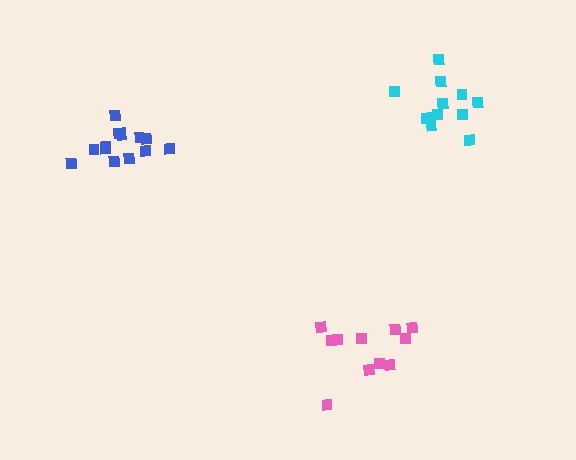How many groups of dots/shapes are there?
There are 3 groups.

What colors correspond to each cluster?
The clusters are colored: blue, pink, cyan.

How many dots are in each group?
Group 1: 14 dots, Group 2: 11 dots, Group 3: 11 dots (36 total).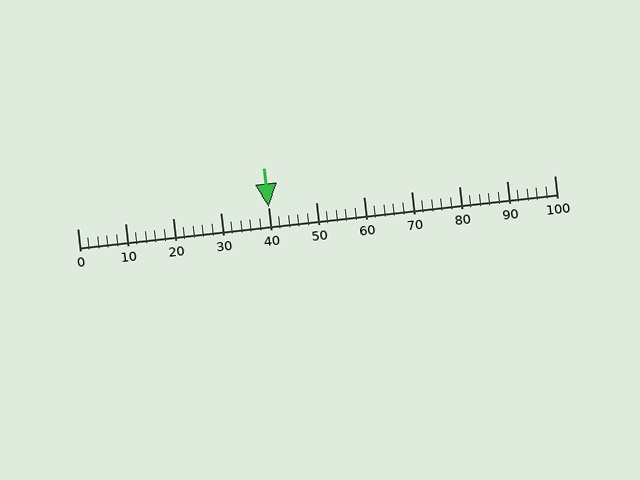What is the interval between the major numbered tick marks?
The major tick marks are spaced 10 units apart.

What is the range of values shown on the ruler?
The ruler shows values from 0 to 100.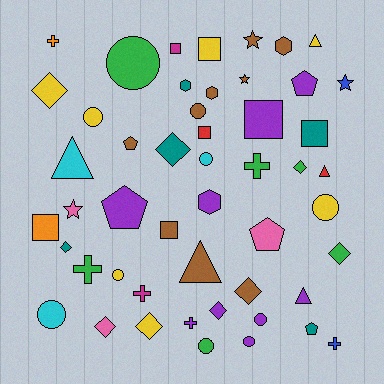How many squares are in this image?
There are 7 squares.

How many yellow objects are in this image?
There are 7 yellow objects.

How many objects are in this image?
There are 50 objects.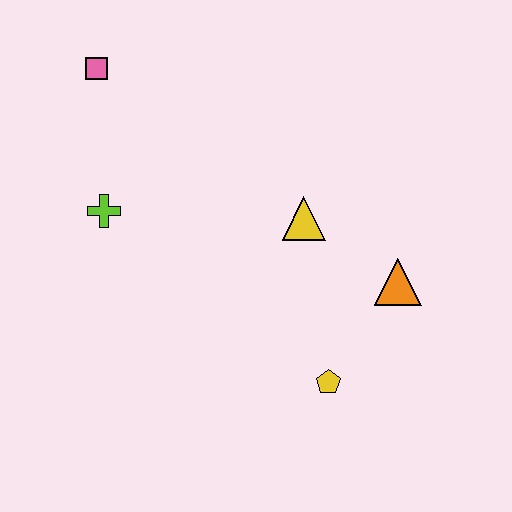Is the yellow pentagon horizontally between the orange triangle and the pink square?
Yes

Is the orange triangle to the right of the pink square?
Yes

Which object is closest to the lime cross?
The pink square is closest to the lime cross.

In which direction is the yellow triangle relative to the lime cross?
The yellow triangle is to the right of the lime cross.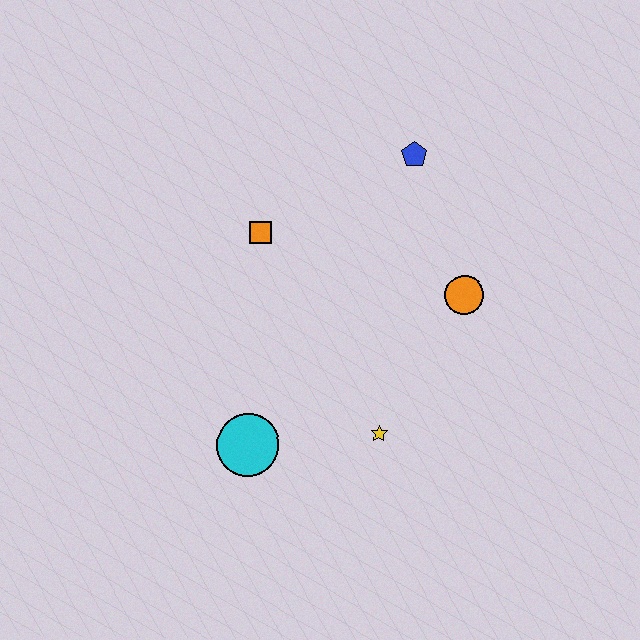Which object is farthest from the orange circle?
The cyan circle is farthest from the orange circle.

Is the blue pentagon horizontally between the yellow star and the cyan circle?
No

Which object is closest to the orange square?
The blue pentagon is closest to the orange square.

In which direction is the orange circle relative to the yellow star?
The orange circle is above the yellow star.